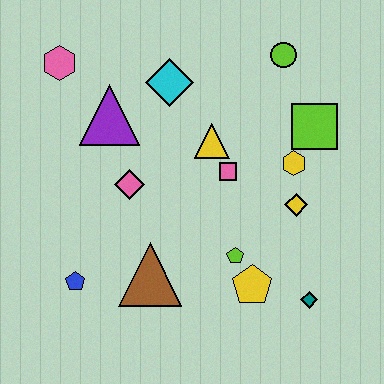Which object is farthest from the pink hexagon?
The teal diamond is farthest from the pink hexagon.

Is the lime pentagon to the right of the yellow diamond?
No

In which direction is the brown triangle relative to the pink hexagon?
The brown triangle is below the pink hexagon.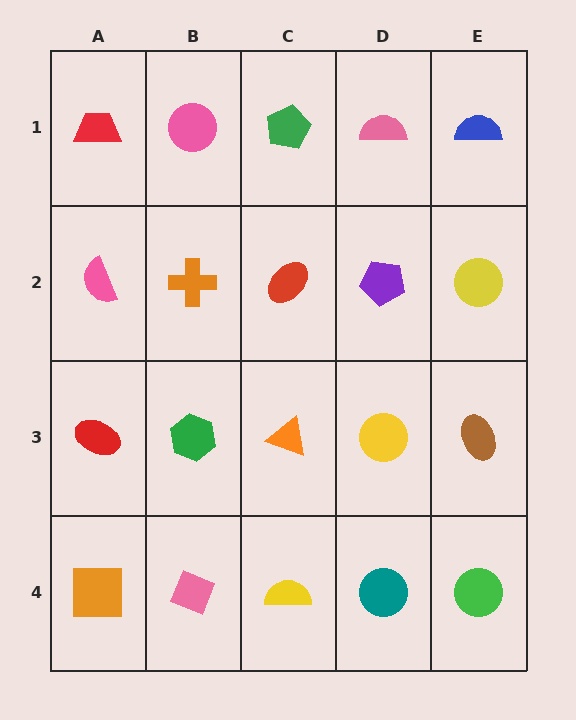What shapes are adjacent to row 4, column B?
A green hexagon (row 3, column B), an orange square (row 4, column A), a yellow semicircle (row 4, column C).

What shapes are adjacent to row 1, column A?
A pink semicircle (row 2, column A), a pink circle (row 1, column B).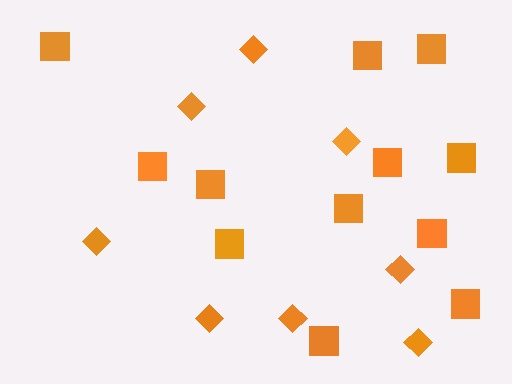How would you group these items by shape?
There are 2 groups: one group of diamonds (8) and one group of squares (12).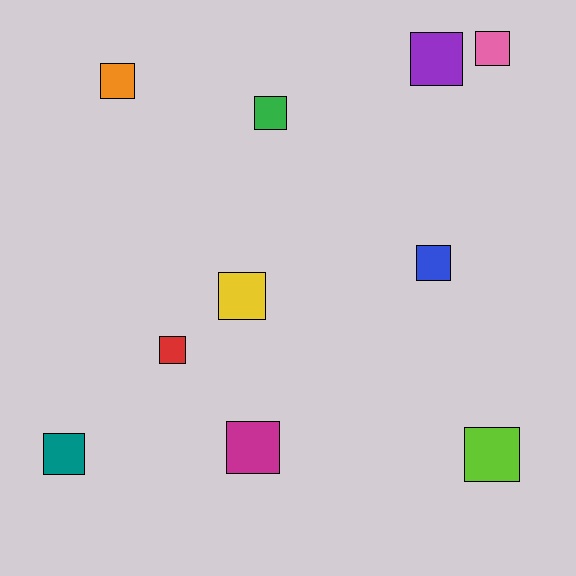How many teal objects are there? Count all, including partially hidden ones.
There is 1 teal object.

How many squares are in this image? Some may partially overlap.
There are 10 squares.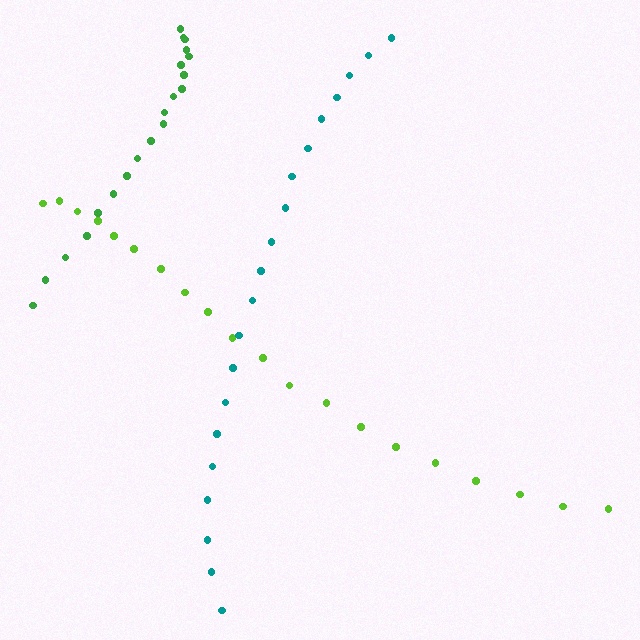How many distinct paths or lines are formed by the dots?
There are 3 distinct paths.